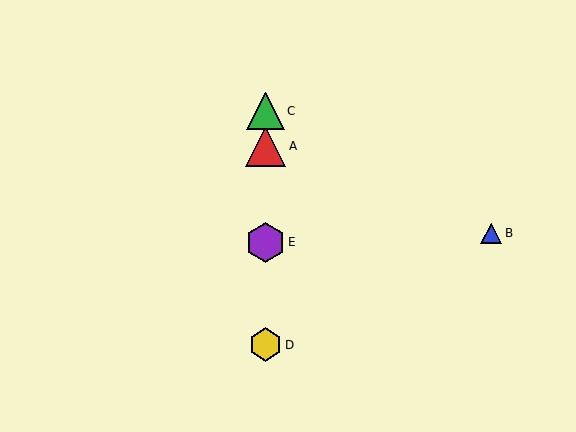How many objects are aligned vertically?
4 objects (A, C, D, E) are aligned vertically.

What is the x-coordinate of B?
Object B is at x≈491.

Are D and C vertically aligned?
Yes, both are at x≈265.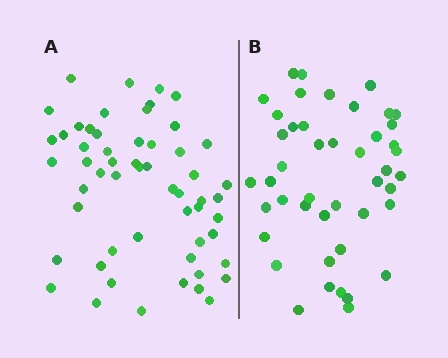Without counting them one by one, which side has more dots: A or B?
Region A (the left region) has more dots.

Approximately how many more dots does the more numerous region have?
Region A has roughly 12 or so more dots than region B.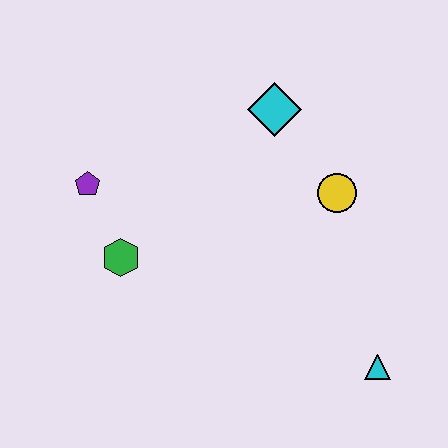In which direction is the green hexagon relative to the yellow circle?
The green hexagon is to the left of the yellow circle.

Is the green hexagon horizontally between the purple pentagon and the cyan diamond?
Yes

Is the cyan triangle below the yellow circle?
Yes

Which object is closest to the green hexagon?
The purple pentagon is closest to the green hexagon.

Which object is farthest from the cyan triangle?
The purple pentagon is farthest from the cyan triangle.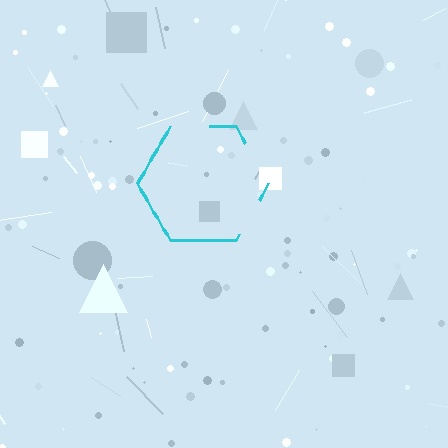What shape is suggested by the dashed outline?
The dashed outline suggests a hexagon.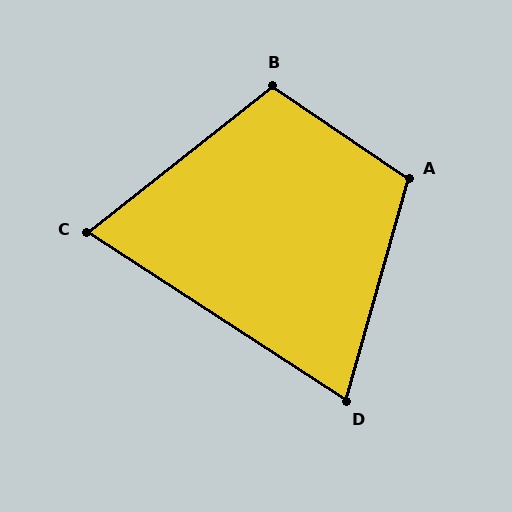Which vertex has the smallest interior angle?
C, at approximately 71 degrees.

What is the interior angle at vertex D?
Approximately 73 degrees (acute).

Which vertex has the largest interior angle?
A, at approximately 109 degrees.